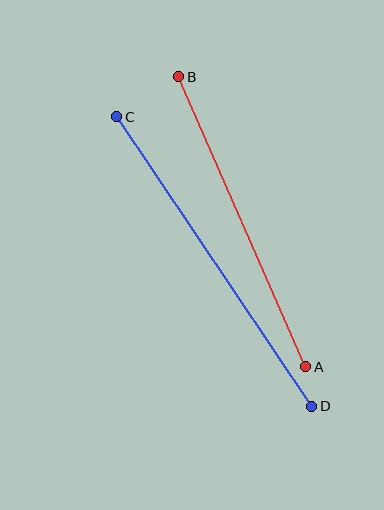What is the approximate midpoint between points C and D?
The midpoint is at approximately (214, 262) pixels.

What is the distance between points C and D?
The distance is approximately 349 pixels.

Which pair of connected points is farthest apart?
Points C and D are farthest apart.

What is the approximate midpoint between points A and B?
The midpoint is at approximately (242, 222) pixels.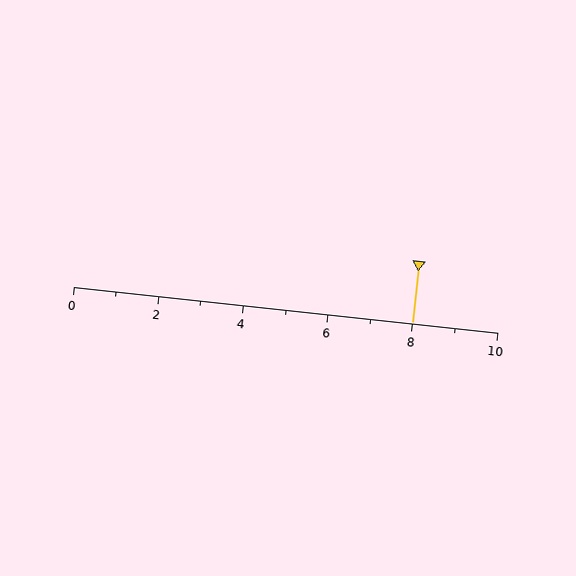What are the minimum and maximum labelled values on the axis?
The axis runs from 0 to 10.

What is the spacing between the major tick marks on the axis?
The major ticks are spaced 2 apart.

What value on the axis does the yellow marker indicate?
The marker indicates approximately 8.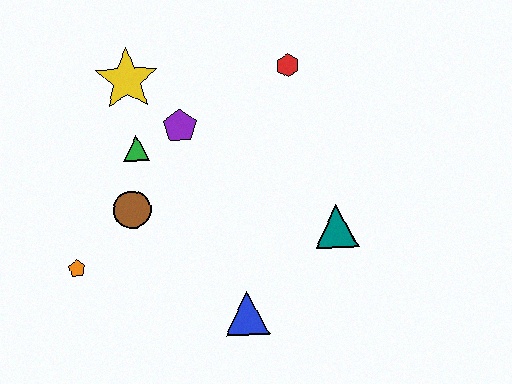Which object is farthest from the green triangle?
The teal triangle is farthest from the green triangle.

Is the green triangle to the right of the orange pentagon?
Yes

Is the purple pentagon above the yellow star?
No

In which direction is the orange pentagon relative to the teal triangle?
The orange pentagon is to the left of the teal triangle.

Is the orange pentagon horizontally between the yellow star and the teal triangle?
No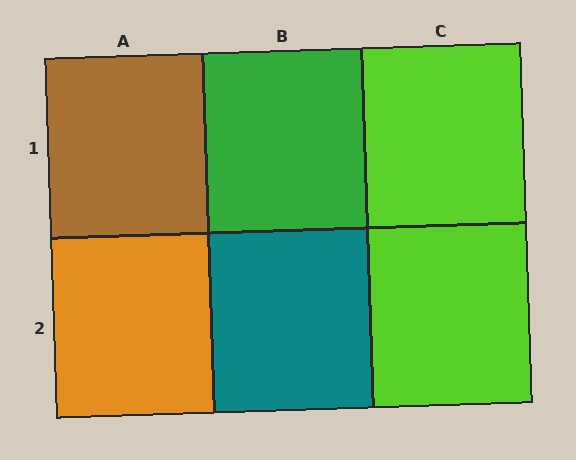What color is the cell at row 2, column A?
Orange.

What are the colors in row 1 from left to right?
Brown, green, lime.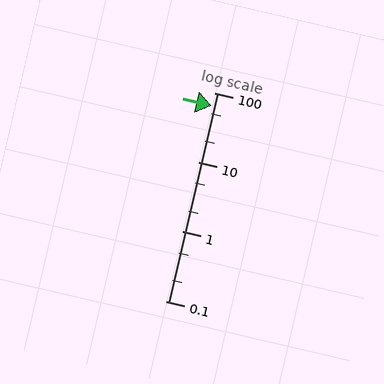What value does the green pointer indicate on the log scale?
The pointer indicates approximately 65.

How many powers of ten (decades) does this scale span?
The scale spans 3 decades, from 0.1 to 100.